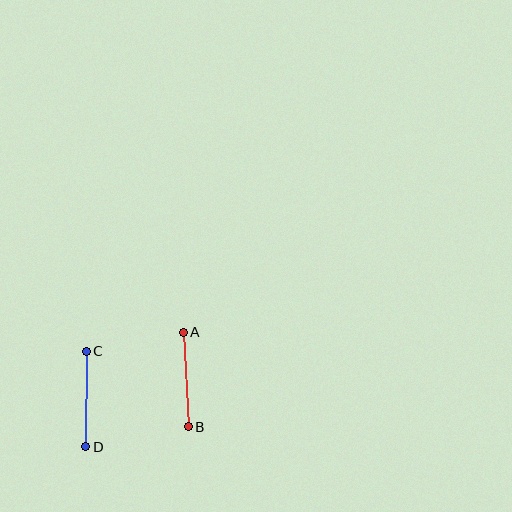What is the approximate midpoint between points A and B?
The midpoint is at approximately (186, 379) pixels.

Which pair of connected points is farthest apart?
Points C and D are farthest apart.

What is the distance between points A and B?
The distance is approximately 95 pixels.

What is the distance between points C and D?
The distance is approximately 95 pixels.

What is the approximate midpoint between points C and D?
The midpoint is at approximately (86, 399) pixels.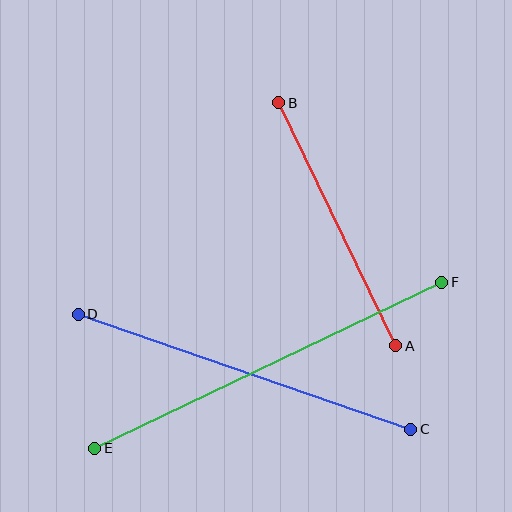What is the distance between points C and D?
The distance is approximately 352 pixels.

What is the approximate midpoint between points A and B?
The midpoint is at approximately (337, 224) pixels.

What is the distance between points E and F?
The distance is approximately 385 pixels.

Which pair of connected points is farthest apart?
Points E and F are farthest apart.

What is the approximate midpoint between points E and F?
The midpoint is at approximately (268, 365) pixels.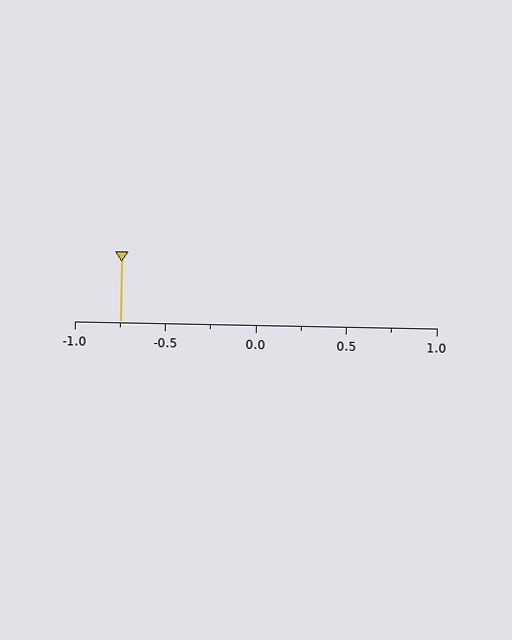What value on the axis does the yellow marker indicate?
The marker indicates approximately -0.75.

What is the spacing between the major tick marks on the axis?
The major ticks are spaced 0.5 apart.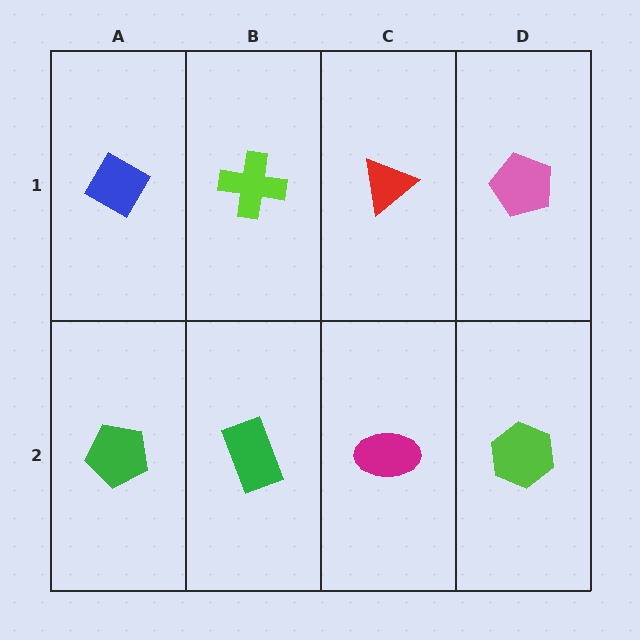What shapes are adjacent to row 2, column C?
A red triangle (row 1, column C), a green rectangle (row 2, column B), a lime hexagon (row 2, column D).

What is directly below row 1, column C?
A magenta ellipse.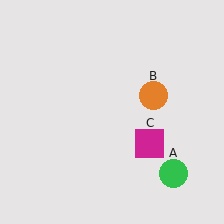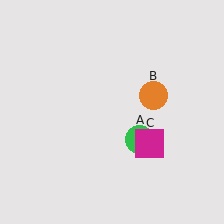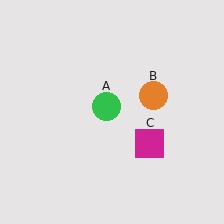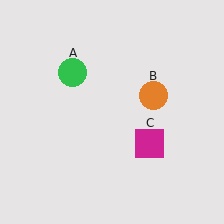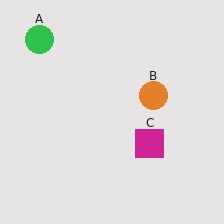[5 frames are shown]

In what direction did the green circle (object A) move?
The green circle (object A) moved up and to the left.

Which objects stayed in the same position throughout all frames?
Orange circle (object B) and magenta square (object C) remained stationary.